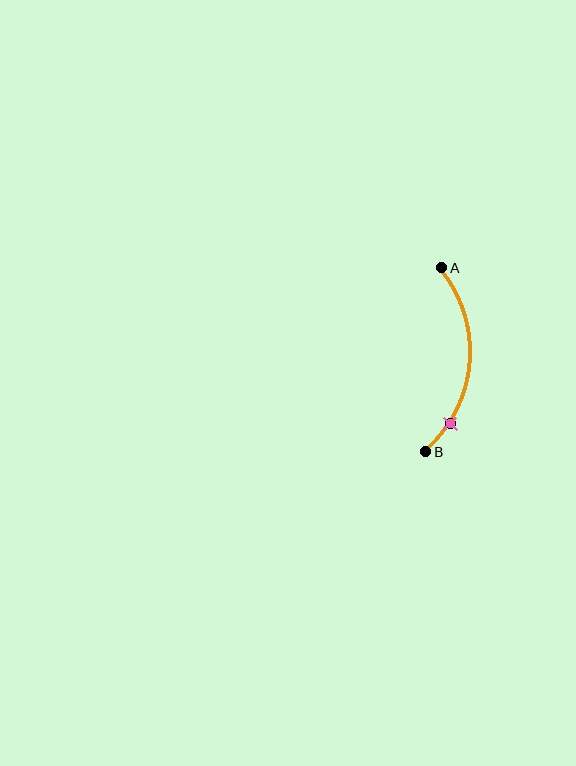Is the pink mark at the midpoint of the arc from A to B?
No. The pink mark lies on the arc but is closer to endpoint B. The arc midpoint would be at the point on the curve equidistant along the arc from both A and B.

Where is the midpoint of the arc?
The arc midpoint is the point on the curve farthest from the straight line joining A and B. It sits to the right of that line.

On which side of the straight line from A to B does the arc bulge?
The arc bulges to the right of the straight line connecting A and B.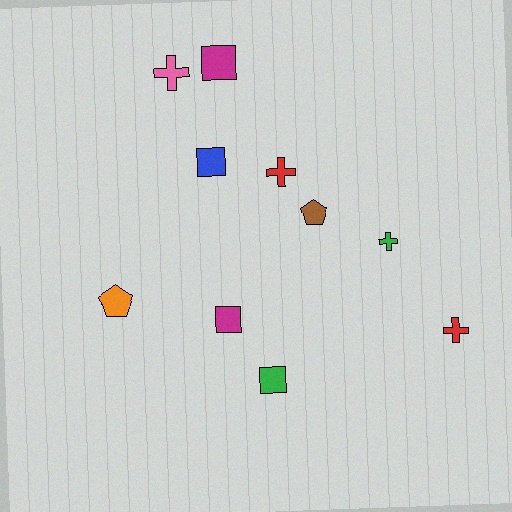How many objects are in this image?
There are 10 objects.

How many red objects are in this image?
There are 2 red objects.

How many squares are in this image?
There are 4 squares.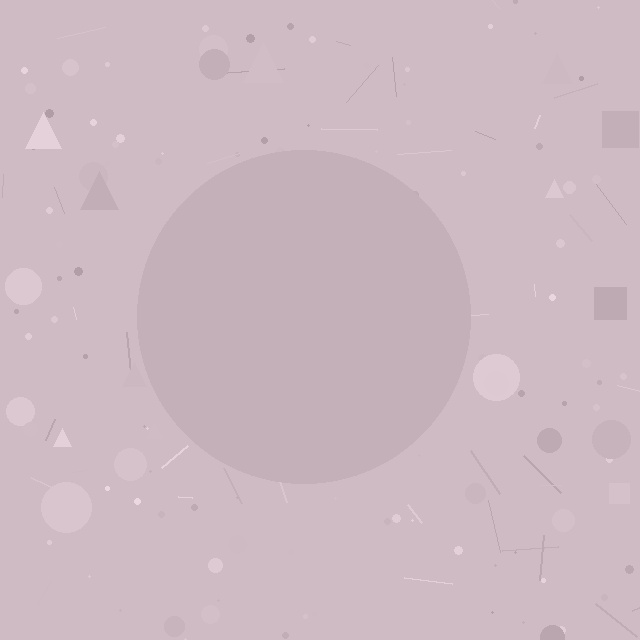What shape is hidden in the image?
A circle is hidden in the image.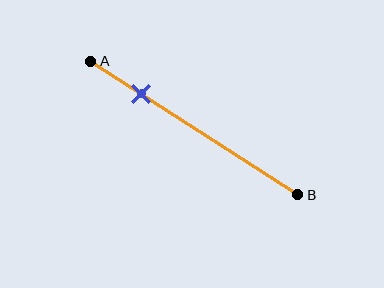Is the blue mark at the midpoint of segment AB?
No, the mark is at about 25% from A, not at the 50% midpoint.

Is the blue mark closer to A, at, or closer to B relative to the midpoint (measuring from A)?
The blue mark is closer to point A than the midpoint of segment AB.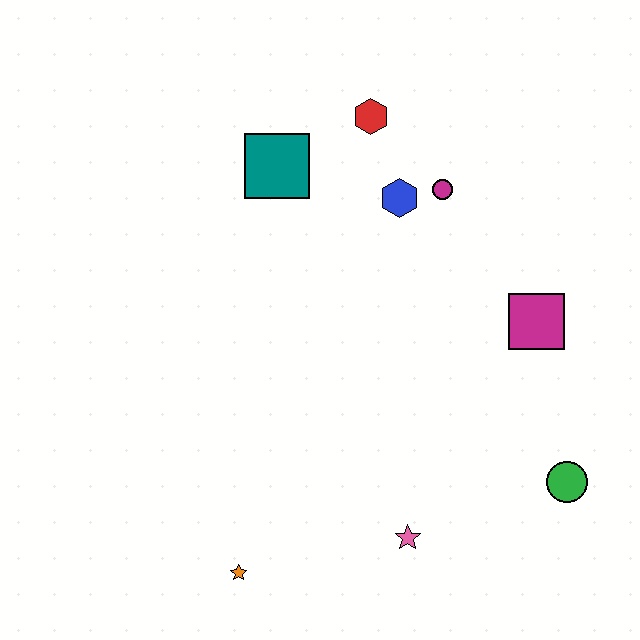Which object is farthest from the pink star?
The red hexagon is farthest from the pink star.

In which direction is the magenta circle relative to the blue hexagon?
The magenta circle is to the right of the blue hexagon.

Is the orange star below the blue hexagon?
Yes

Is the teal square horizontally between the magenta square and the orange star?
Yes